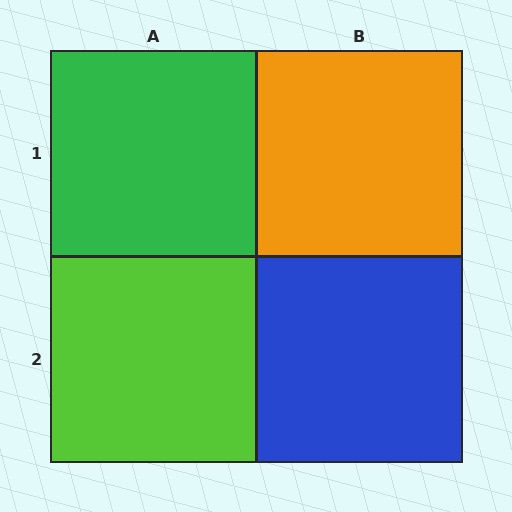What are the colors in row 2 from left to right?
Lime, blue.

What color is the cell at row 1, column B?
Orange.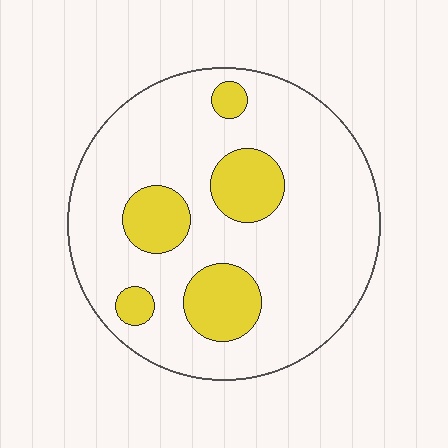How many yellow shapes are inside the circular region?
5.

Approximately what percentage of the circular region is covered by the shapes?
Approximately 20%.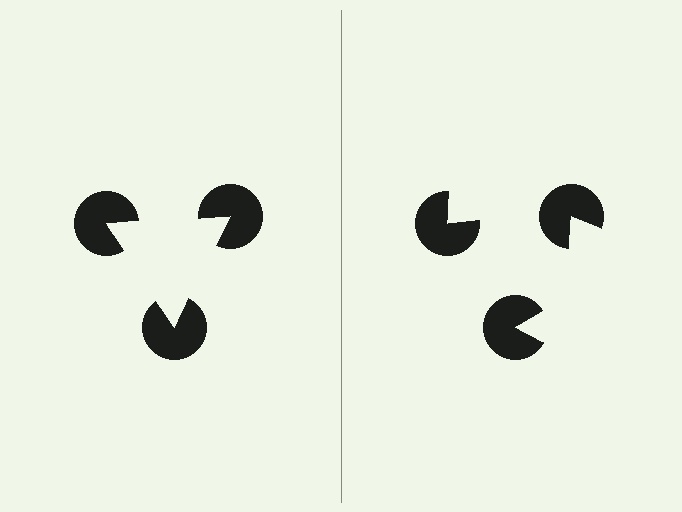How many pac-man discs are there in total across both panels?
6 — 3 on each side.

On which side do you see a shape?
An illusory triangle appears on the left side. On the right side the wedge cuts are rotated, so no coherent shape forms.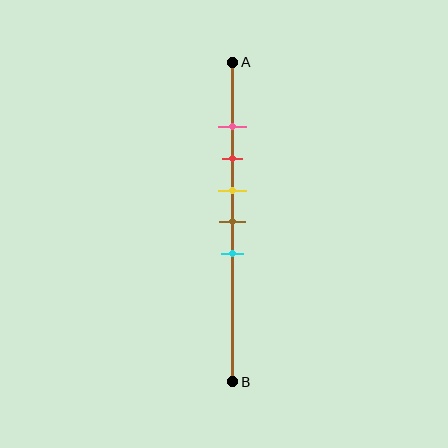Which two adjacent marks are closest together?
The pink and red marks are the closest adjacent pair.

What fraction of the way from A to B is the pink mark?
The pink mark is approximately 20% (0.2) of the way from A to B.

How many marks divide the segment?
There are 5 marks dividing the segment.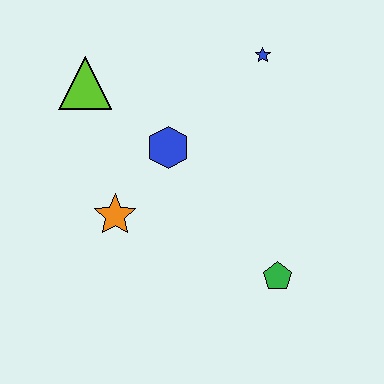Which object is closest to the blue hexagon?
The orange star is closest to the blue hexagon.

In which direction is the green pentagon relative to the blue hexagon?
The green pentagon is below the blue hexagon.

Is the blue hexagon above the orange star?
Yes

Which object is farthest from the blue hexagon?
The green pentagon is farthest from the blue hexagon.